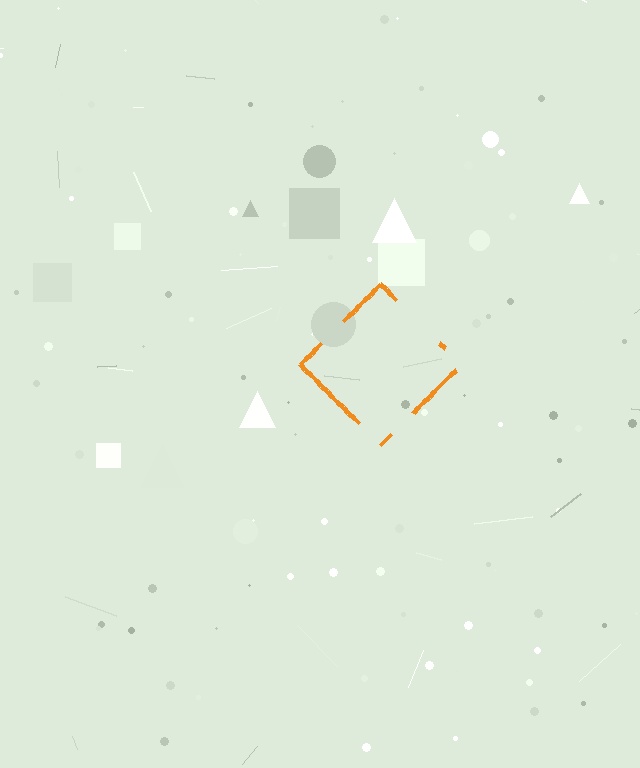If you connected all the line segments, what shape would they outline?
They would outline a diamond.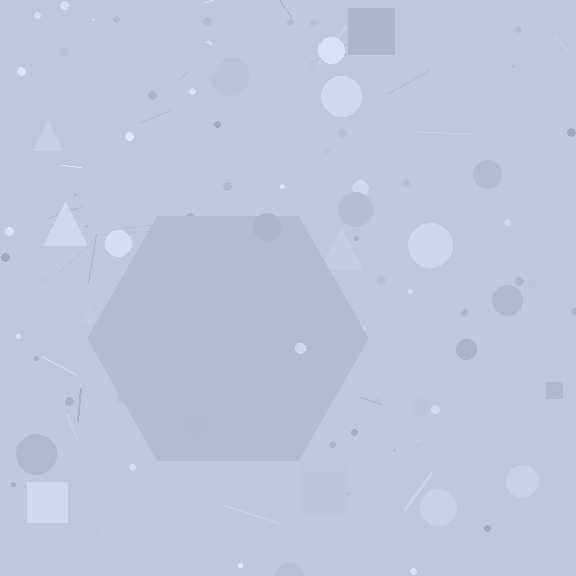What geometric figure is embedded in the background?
A hexagon is embedded in the background.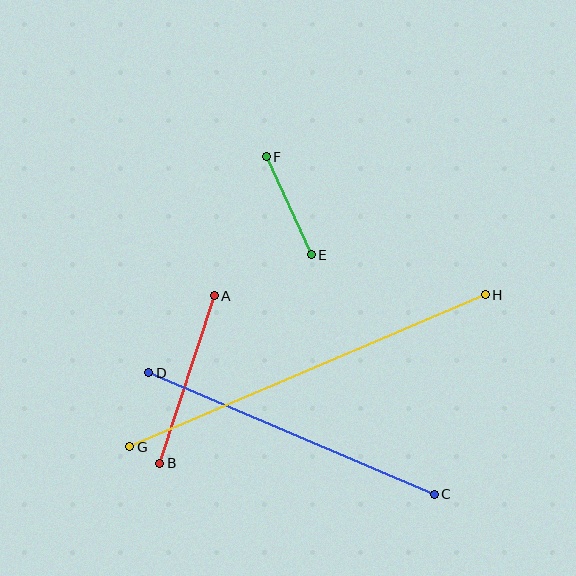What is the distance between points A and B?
The distance is approximately 176 pixels.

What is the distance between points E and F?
The distance is approximately 108 pixels.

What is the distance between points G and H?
The distance is approximately 387 pixels.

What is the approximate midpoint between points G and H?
The midpoint is at approximately (308, 371) pixels.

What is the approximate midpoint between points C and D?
The midpoint is at approximately (292, 433) pixels.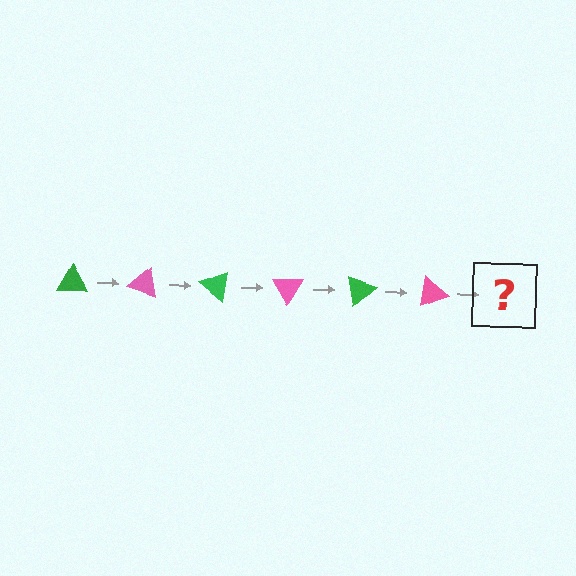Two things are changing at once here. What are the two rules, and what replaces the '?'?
The two rules are that it rotates 20 degrees each step and the color cycles through green and pink. The '?' should be a green triangle, rotated 120 degrees from the start.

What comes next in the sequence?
The next element should be a green triangle, rotated 120 degrees from the start.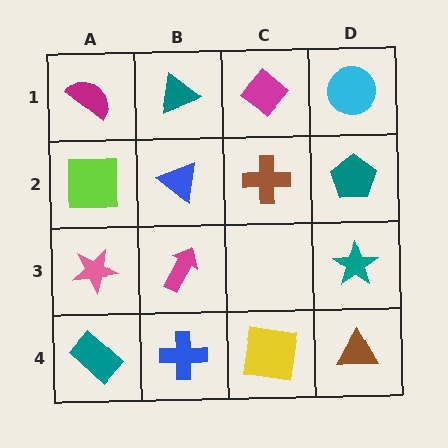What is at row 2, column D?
A teal pentagon.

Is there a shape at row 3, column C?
No, that cell is empty.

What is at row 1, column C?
A magenta diamond.